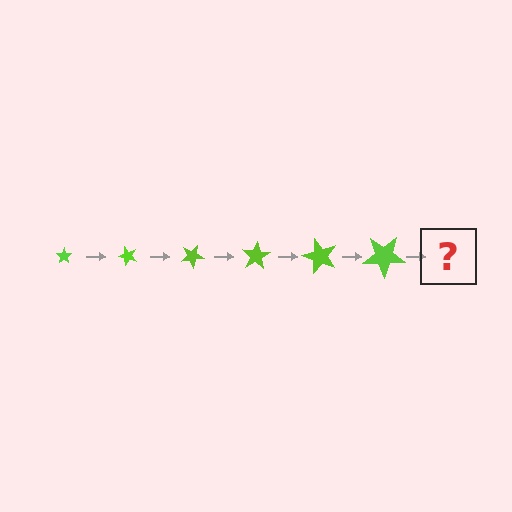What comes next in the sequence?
The next element should be a star, larger than the previous one and rotated 300 degrees from the start.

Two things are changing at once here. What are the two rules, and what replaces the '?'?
The two rules are that the star grows larger each step and it rotates 50 degrees each step. The '?' should be a star, larger than the previous one and rotated 300 degrees from the start.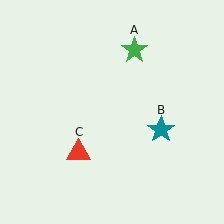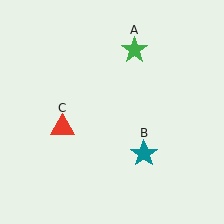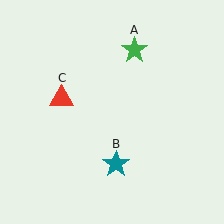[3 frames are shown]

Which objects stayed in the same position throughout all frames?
Green star (object A) remained stationary.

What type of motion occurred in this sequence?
The teal star (object B), red triangle (object C) rotated clockwise around the center of the scene.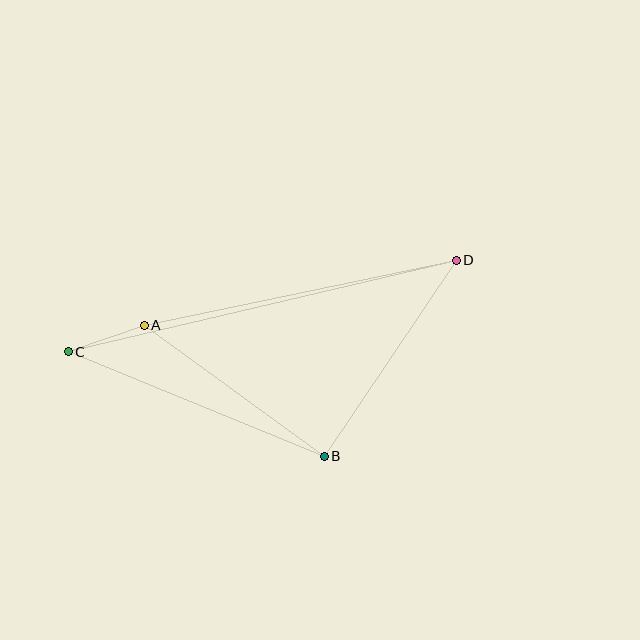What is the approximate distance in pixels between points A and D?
The distance between A and D is approximately 318 pixels.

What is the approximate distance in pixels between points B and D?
The distance between B and D is approximately 236 pixels.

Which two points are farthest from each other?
Points C and D are farthest from each other.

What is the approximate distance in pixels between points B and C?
The distance between B and C is approximately 276 pixels.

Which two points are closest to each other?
Points A and C are closest to each other.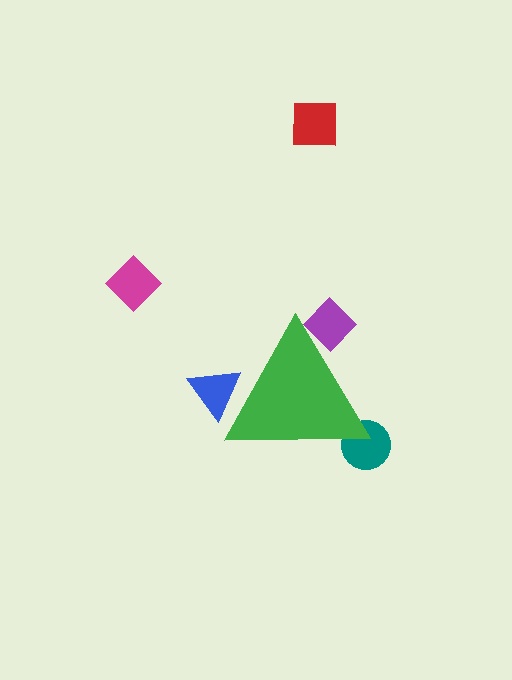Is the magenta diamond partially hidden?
No, the magenta diamond is fully visible.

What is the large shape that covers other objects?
A green triangle.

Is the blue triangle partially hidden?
Yes, the blue triangle is partially hidden behind the green triangle.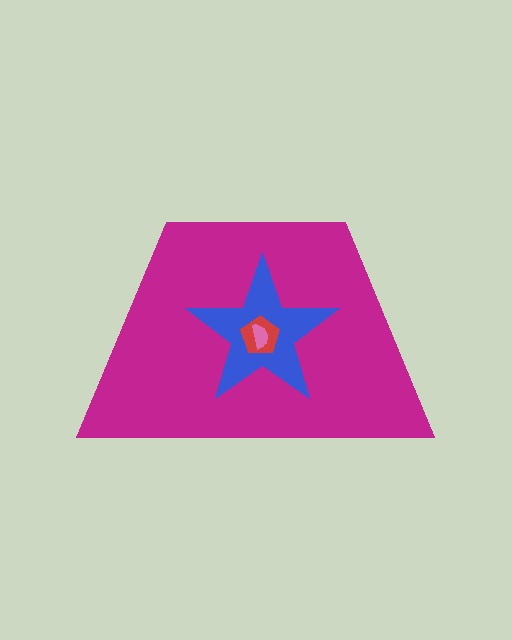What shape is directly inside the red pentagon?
The pink semicircle.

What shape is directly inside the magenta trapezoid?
The blue star.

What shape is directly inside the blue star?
The red pentagon.